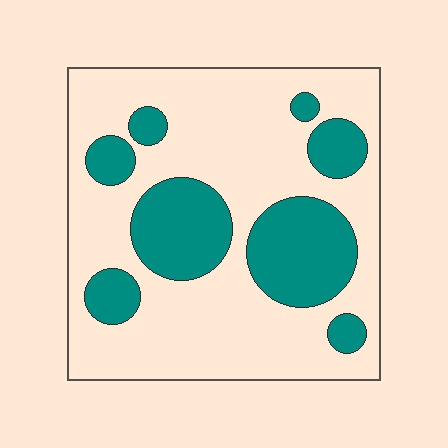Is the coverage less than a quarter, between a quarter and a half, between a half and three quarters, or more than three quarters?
Between a quarter and a half.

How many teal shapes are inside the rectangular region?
8.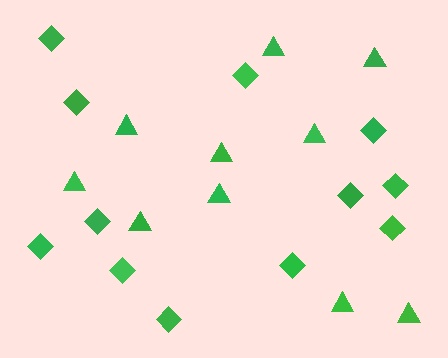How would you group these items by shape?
There are 2 groups: one group of triangles (10) and one group of diamonds (12).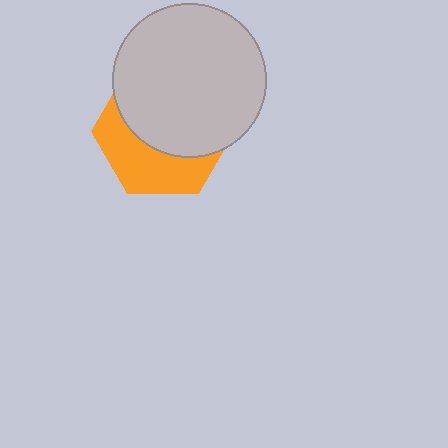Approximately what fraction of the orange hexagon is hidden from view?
Roughly 60% of the orange hexagon is hidden behind the light gray circle.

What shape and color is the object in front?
The object in front is a light gray circle.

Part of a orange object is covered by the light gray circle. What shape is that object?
It is a hexagon.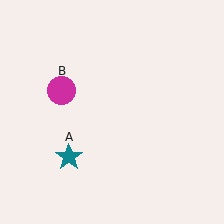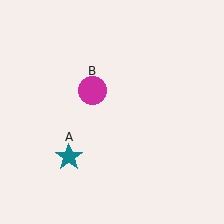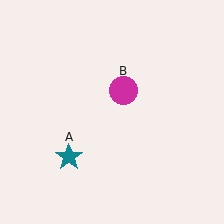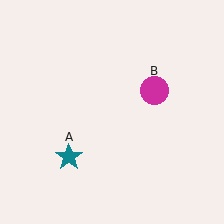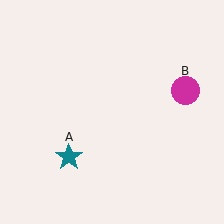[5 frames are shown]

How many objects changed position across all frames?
1 object changed position: magenta circle (object B).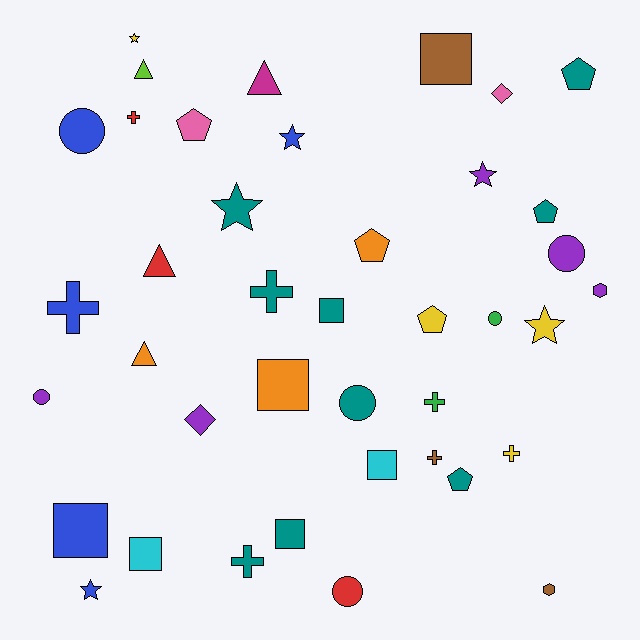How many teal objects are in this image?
There are 9 teal objects.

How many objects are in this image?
There are 40 objects.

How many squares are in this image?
There are 7 squares.